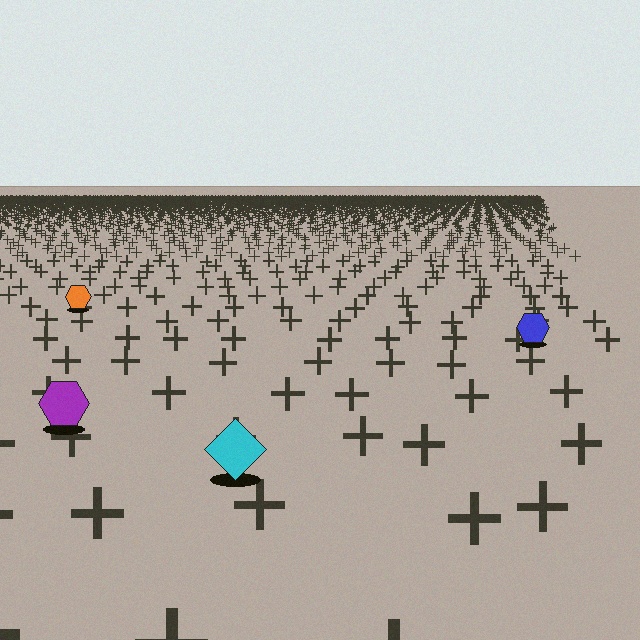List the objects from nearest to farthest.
From nearest to farthest: the cyan diamond, the purple hexagon, the blue hexagon, the orange hexagon.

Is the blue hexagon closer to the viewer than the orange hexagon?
Yes. The blue hexagon is closer — you can tell from the texture gradient: the ground texture is coarser near it.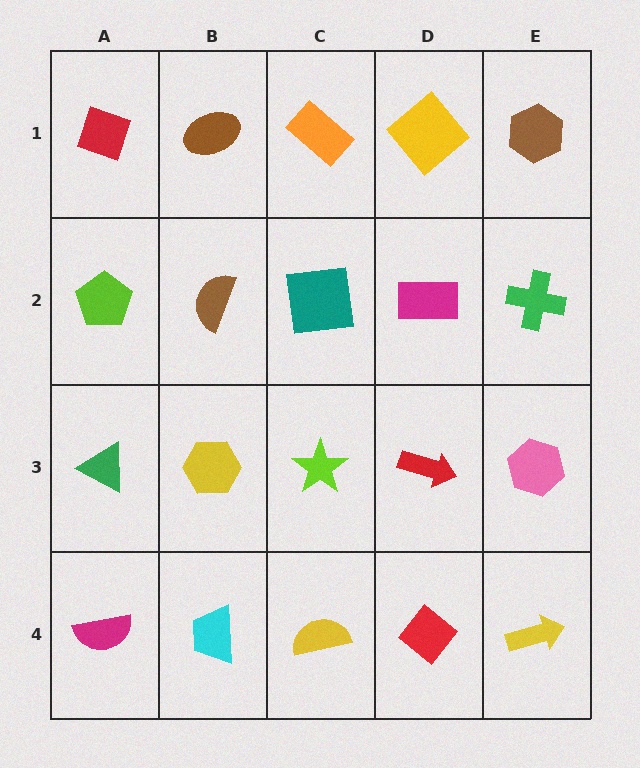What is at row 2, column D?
A magenta rectangle.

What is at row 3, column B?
A yellow hexagon.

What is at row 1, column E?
A brown hexagon.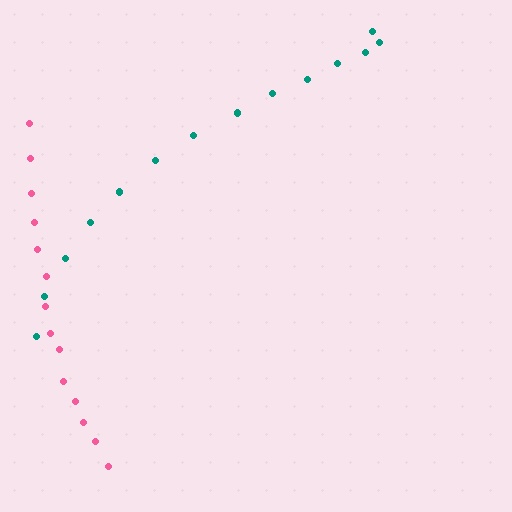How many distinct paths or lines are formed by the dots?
There are 2 distinct paths.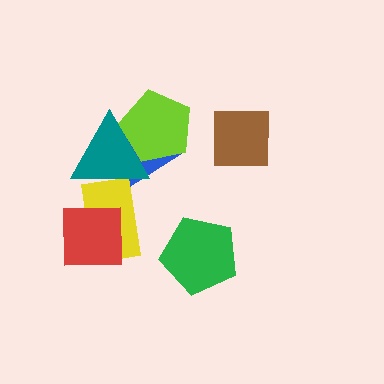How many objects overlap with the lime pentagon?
2 objects overlap with the lime pentagon.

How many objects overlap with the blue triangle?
2 objects overlap with the blue triangle.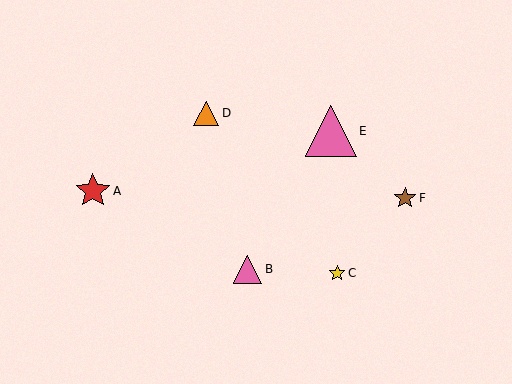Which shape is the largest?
The pink triangle (labeled E) is the largest.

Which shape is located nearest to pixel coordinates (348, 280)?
The yellow star (labeled C) at (337, 273) is nearest to that location.